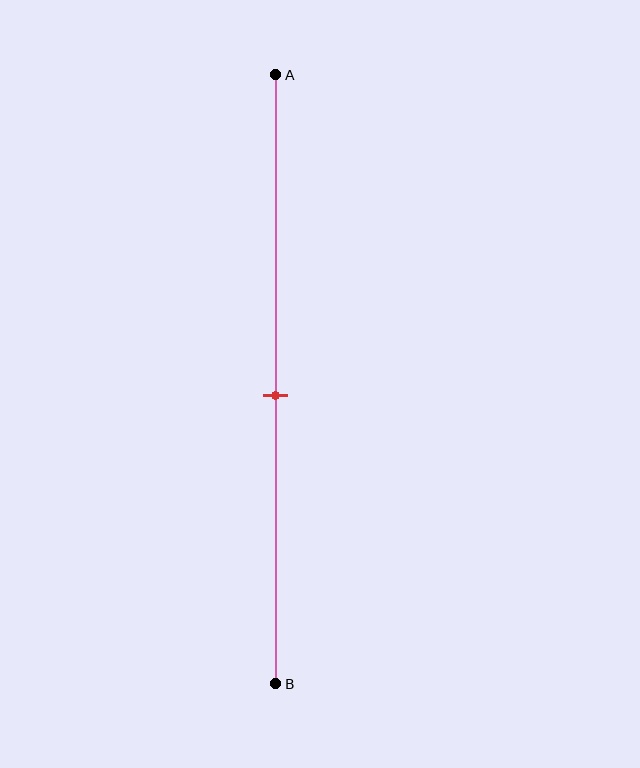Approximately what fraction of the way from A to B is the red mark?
The red mark is approximately 55% of the way from A to B.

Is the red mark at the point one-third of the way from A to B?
No, the mark is at about 55% from A, not at the 33% one-third point.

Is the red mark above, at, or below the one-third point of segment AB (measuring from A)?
The red mark is below the one-third point of segment AB.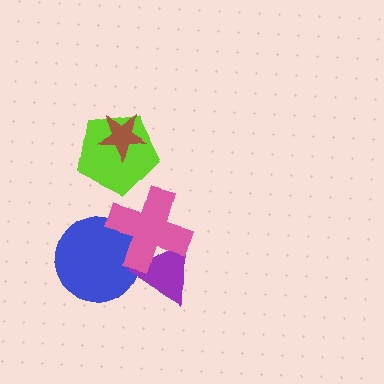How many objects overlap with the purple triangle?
2 objects overlap with the purple triangle.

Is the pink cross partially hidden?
No, no other shape covers it.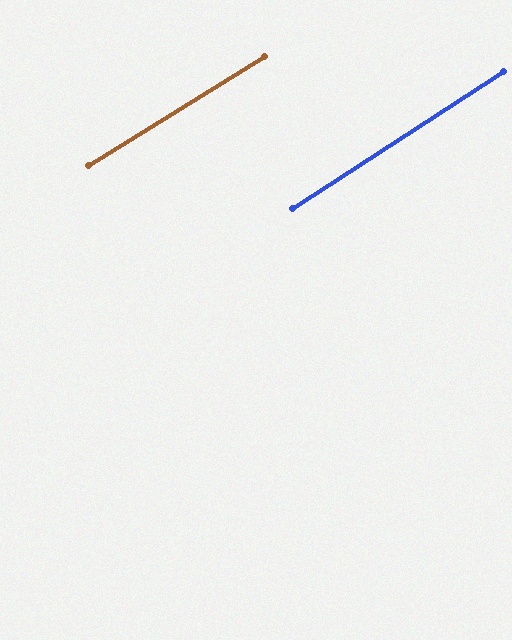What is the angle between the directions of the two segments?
Approximately 1 degree.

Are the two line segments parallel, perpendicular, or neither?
Parallel — their directions differ by only 1.0°.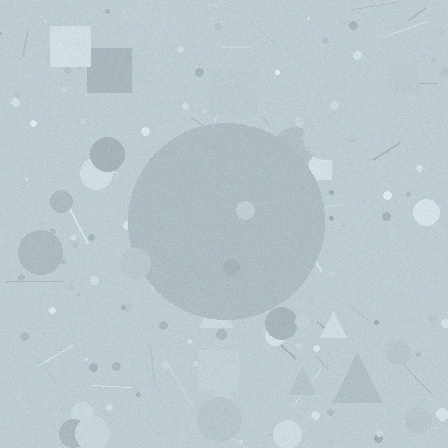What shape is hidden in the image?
A circle is hidden in the image.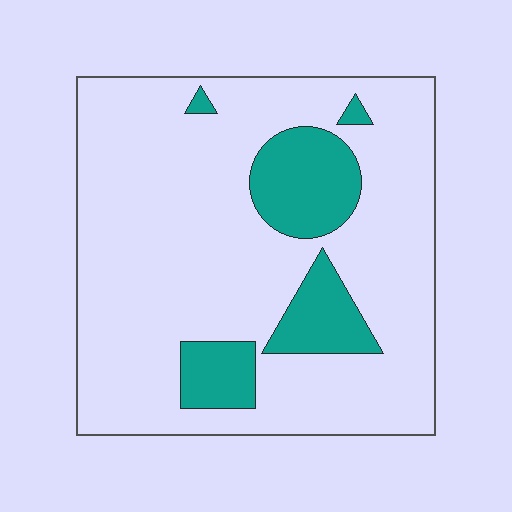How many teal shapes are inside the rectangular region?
5.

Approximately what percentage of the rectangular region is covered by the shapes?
Approximately 20%.